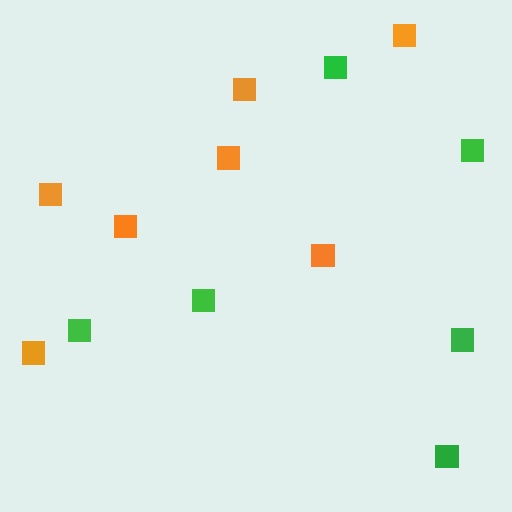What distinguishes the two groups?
There are 2 groups: one group of green squares (6) and one group of orange squares (7).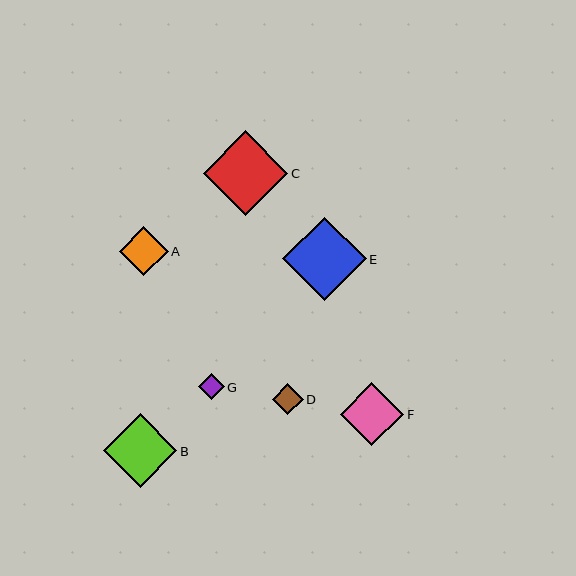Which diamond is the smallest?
Diamond G is the smallest with a size of approximately 25 pixels.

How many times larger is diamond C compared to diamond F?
Diamond C is approximately 1.3 times the size of diamond F.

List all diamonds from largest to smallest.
From largest to smallest: C, E, B, F, A, D, G.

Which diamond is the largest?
Diamond C is the largest with a size of approximately 85 pixels.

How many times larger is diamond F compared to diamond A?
Diamond F is approximately 1.3 times the size of diamond A.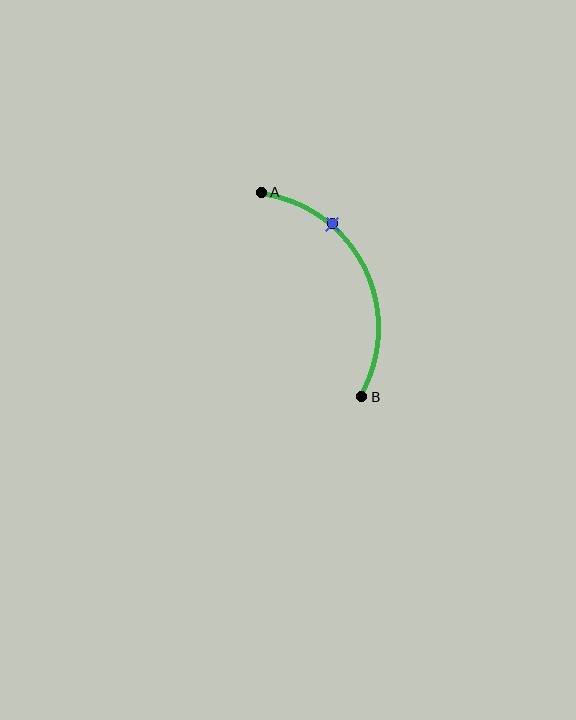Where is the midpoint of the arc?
The arc midpoint is the point on the curve farthest from the straight line joining A and B. It sits to the right of that line.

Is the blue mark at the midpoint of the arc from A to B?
No. The blue mark lies on the arc but is closer to endpoint A. The arc midpoint would be at the point on the curve equidistant along the arc from both A and B.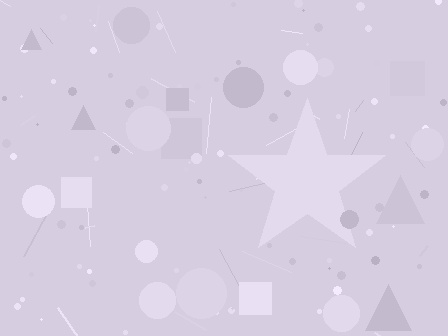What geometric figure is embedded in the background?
A star is embedded in the background.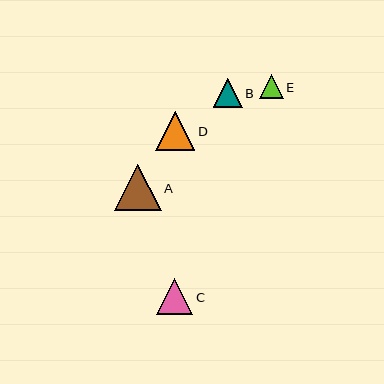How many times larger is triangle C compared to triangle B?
Triangle C is approximately 1.2 times the size of triangle B.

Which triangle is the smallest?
Triangle E is the smallest with a size of approximately 24 pixels.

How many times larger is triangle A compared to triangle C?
Triangle A is approximately 1.3 times the size of triangle C.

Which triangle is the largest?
Triangle A is the largest with a size of approximately 46 pixels.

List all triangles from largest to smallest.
From largest to smallest: A, D, C, B, E.